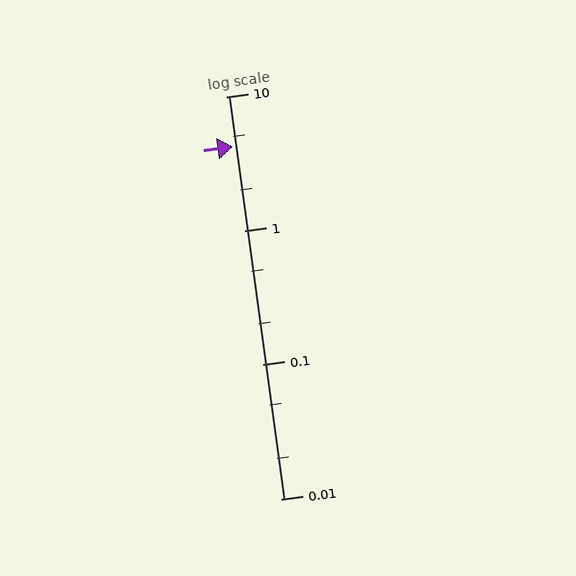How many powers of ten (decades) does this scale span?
The scale spans 3 decades, from 0.01 to 10.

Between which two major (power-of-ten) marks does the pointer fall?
The pointer is between 1 and 10.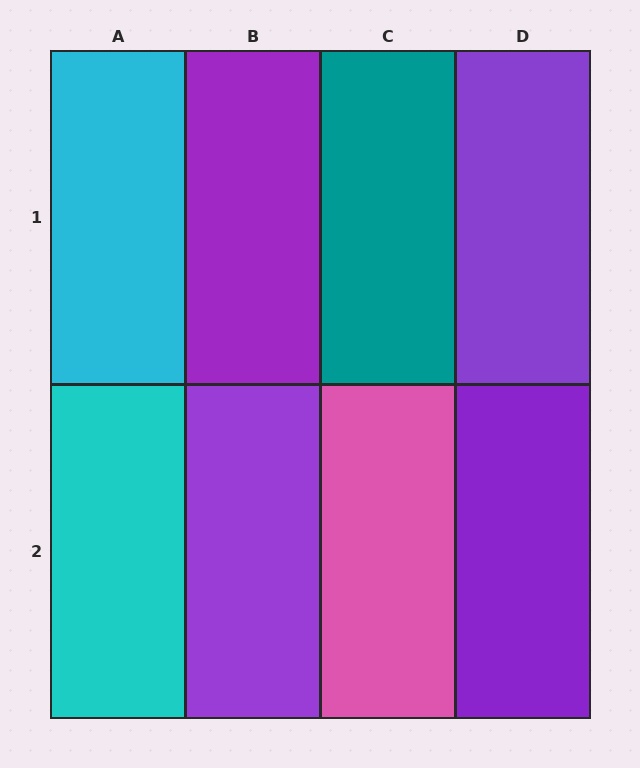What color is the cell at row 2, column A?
Cyan.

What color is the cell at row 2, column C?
Pink.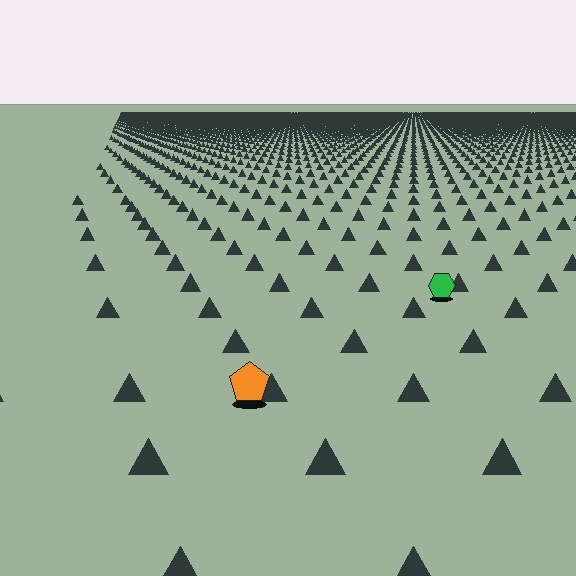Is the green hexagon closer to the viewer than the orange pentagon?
No. The orange pentagon is closer — you can tell from the texture gradient: the ground texture is coarser near it.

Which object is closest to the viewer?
The orange pentagon is closest. The texture marks near it are larger and more spread out.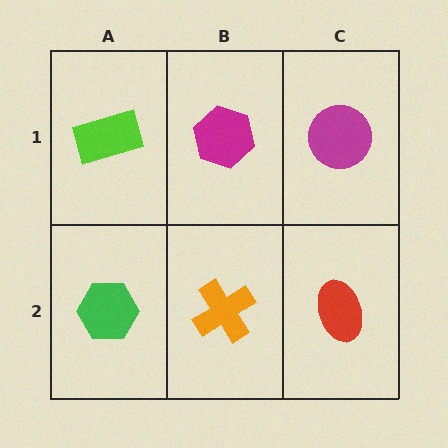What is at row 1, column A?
A lime rectangle.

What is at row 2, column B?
An orange cross.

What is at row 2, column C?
A red ellipse.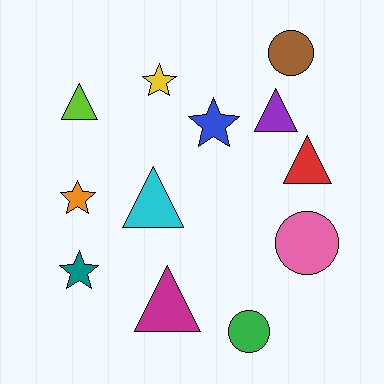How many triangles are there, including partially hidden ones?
There are 5 triangles.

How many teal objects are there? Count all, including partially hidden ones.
There is 1 teal object.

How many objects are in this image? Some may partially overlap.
There are 12 objects.